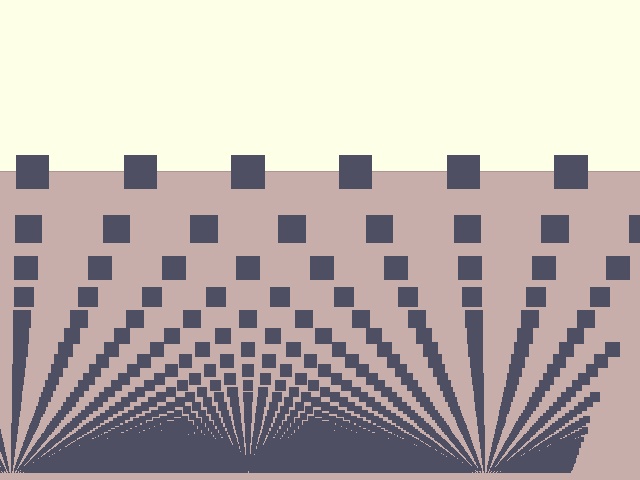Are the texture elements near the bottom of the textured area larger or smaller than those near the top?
Smaller. The gradient is inverted — elements near the bottom are smaller and denser.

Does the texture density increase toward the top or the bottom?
Density increases toward the bottom.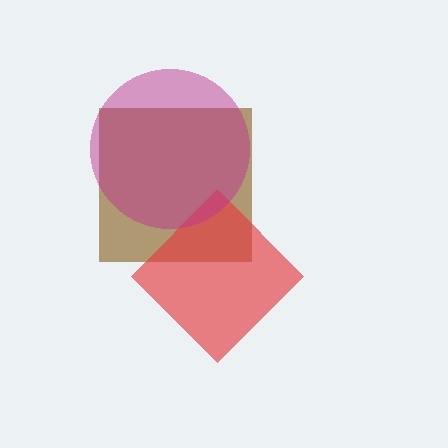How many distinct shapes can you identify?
There are 3 distinct shapes: a brown square, a red diamond, a magenta circle.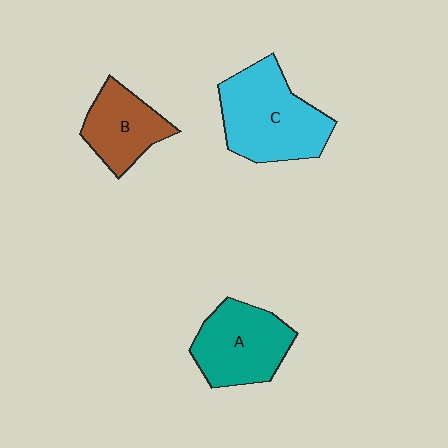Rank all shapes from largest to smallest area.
From largest to smallest: C (cyan), A (teal), B (brown).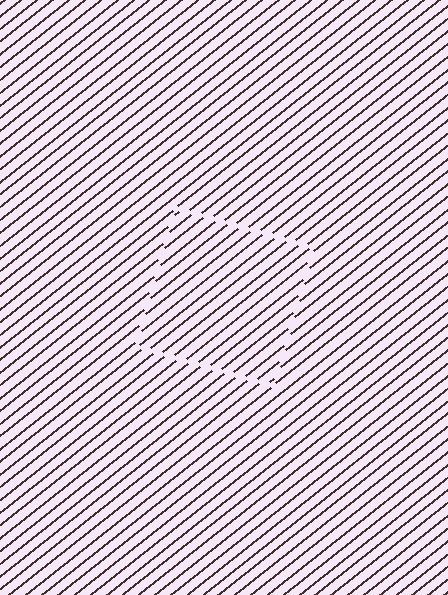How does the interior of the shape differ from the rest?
The interior of the shape contains the same grating, shifted by half a period — the contour is defined by the phase discontinuity where line-ends from the inner and outer gratings abut.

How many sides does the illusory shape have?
4 sides — the line-ends trace a square.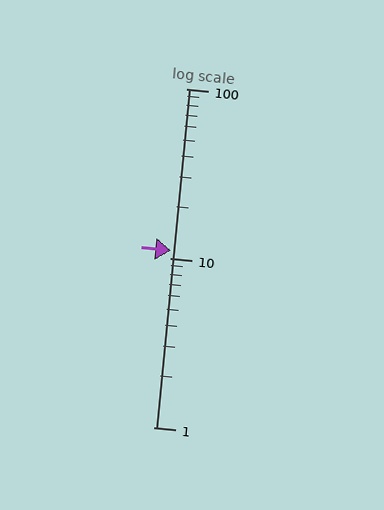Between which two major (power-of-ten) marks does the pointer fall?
The pointer is between 10 and 100.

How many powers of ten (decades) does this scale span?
The scale spans 2 decades, from 1 to 100.